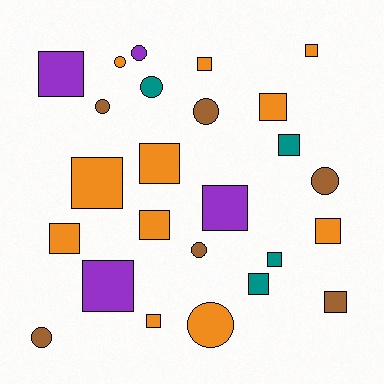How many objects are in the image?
There are 25 objects.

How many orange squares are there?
There are 9 orange squares.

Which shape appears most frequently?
Square, with 16 objects.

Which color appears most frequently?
Orange, with 11 objects.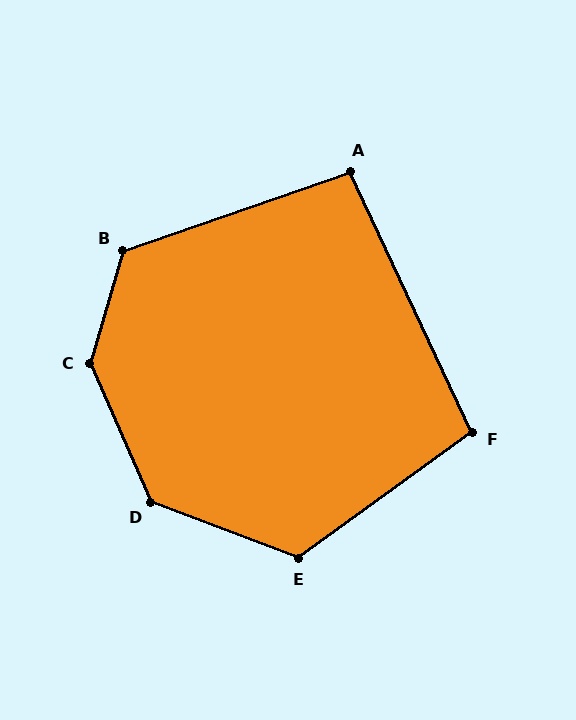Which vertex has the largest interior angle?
C, at approximately 140 degrees.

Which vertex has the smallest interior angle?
A, at approximately 96 degrees.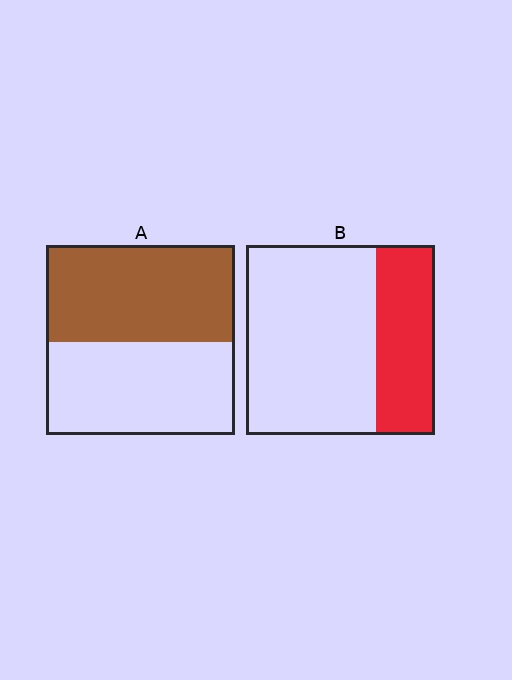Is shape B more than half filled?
No.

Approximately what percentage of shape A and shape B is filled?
A is approximately 50% and B is approximately 30%.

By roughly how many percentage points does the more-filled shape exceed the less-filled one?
By roughly 20 percentage points (A over B).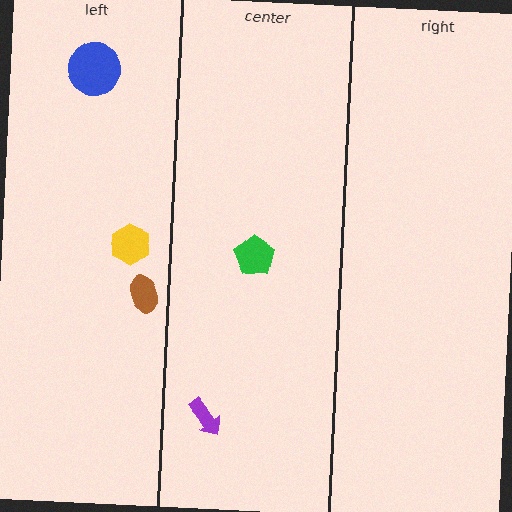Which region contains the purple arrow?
The center region.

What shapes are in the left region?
The brown ellipse, the blue circle, the yellow hexagon.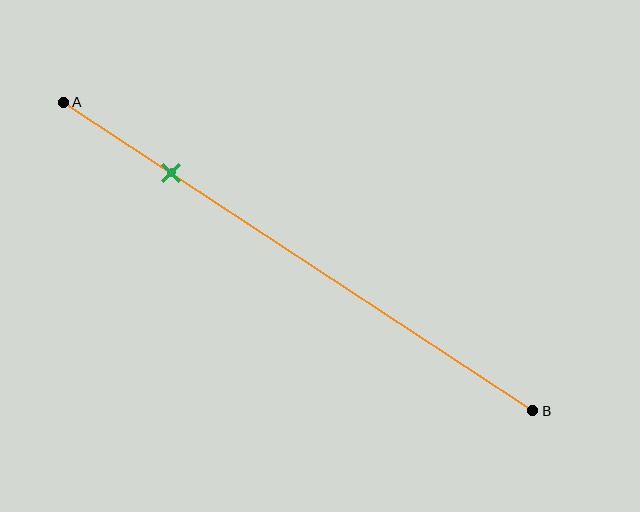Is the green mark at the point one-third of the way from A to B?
No, the mark is at about 25% from A, not at the 33% one-third point.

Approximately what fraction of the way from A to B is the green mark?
The green mark is approximately 25% of the way from A to B.